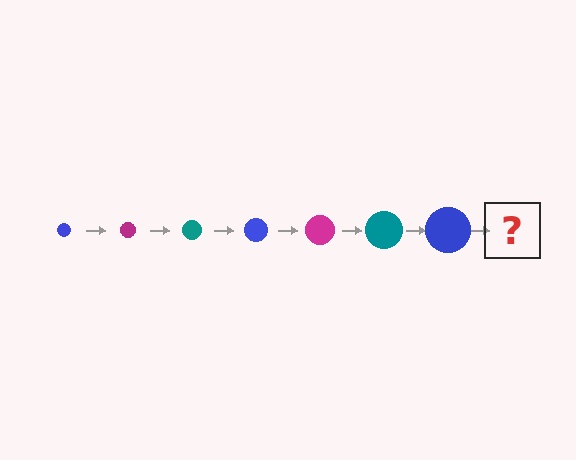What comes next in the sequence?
The next element should be a magenta circle, larger than the previous one.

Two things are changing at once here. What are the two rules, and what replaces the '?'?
The two rules are that the circle grows larger each step and the color cycles through blue, magenta, and teal. The '?' should be a magenta circle, larger than the previous one.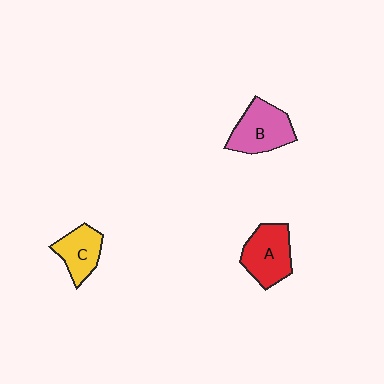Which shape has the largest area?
Shape B (pink).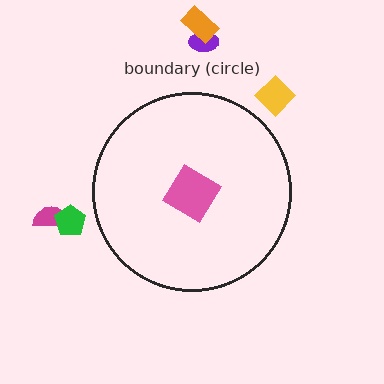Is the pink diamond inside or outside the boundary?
Inside.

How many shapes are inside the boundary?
2 inside, 5 outside.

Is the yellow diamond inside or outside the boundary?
Outside.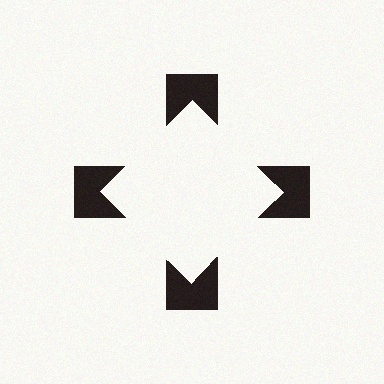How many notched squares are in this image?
There are 4 — one at each vertex of the illusory square.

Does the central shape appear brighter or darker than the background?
It typically appears slightly brighter than the background, even though no actual brightness change is drawn.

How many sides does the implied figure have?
4 sides.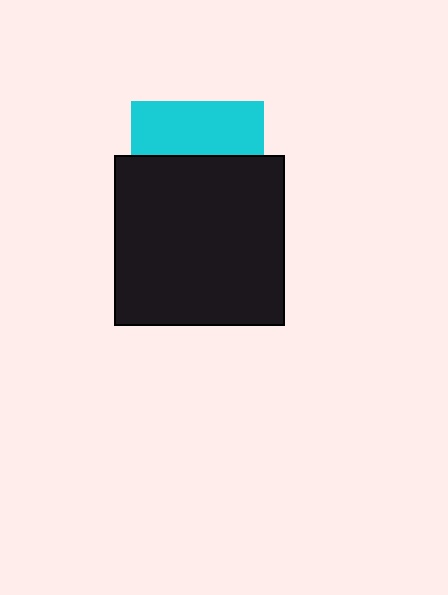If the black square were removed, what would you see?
You would see the complete cyan square.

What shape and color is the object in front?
The object in front is a black square.